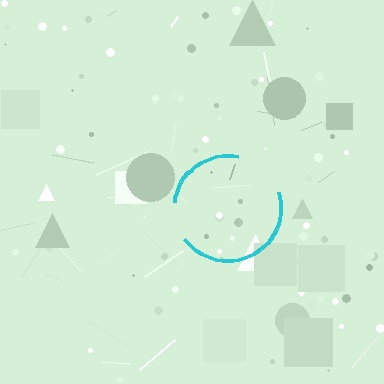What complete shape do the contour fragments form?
The contour fragments form a circle.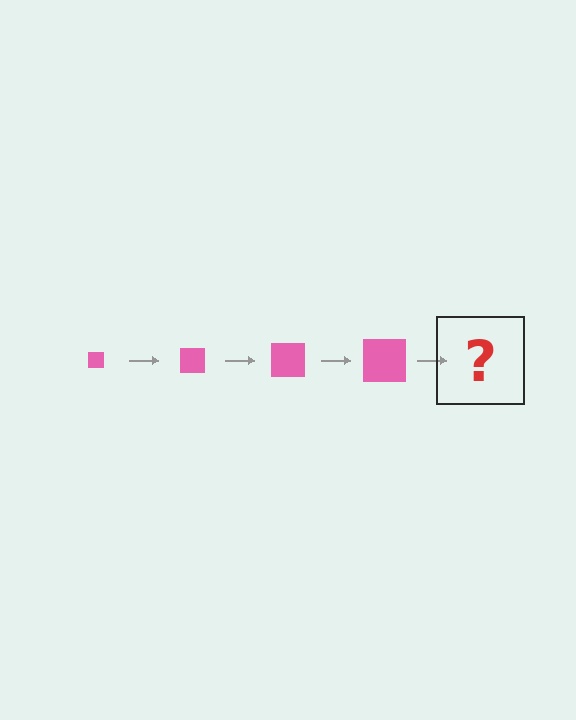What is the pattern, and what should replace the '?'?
The pattern is that the square gets progressively larger each step. The '?' should be a pink square, larger than the previous one.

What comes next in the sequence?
The next element should be a pink square, larger than the previous one.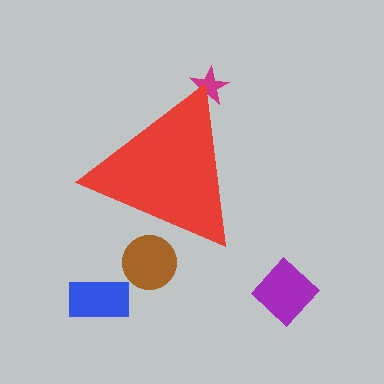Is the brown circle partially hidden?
Yes, the brown circle is partially hidden behind the red triangle.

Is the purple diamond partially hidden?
No, the purple diamond is fully visible.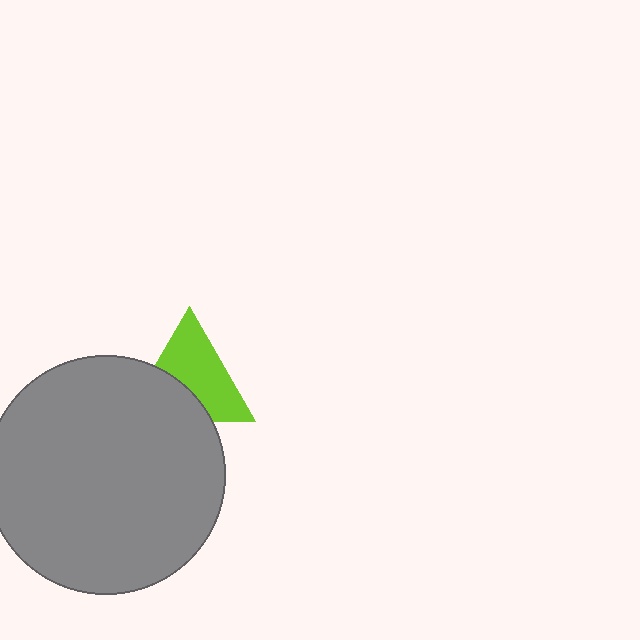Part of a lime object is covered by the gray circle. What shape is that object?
It is a triangle.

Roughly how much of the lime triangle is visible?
About half of it is visible (roughly 62%).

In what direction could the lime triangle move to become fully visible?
The lime triangle could move up. That would shift it out from behind the gray circle entirely.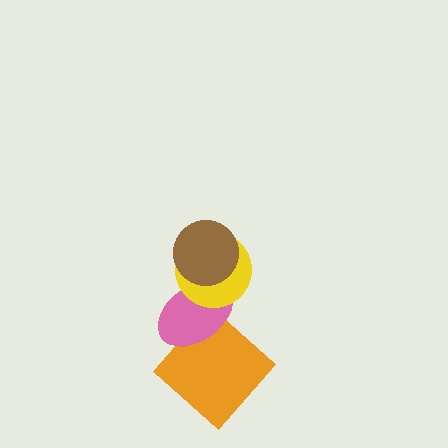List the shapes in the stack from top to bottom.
From top to bottom: the brown circle, the yellow circle, the pink ellipse, the orange diamond.